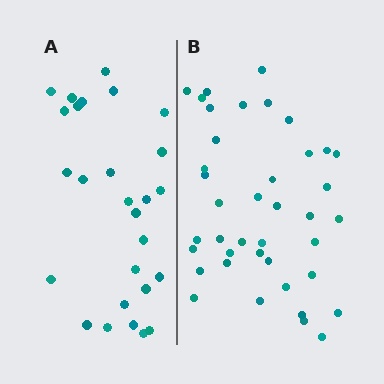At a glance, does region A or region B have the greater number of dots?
Region B (the right region) has more dots.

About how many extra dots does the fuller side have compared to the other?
Region B has approximately 15 more dots than region A.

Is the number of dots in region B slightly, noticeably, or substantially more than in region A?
Region B has substantially more. The ratio is roughly 1.5 to 1.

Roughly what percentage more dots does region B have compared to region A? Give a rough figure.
About 50% more.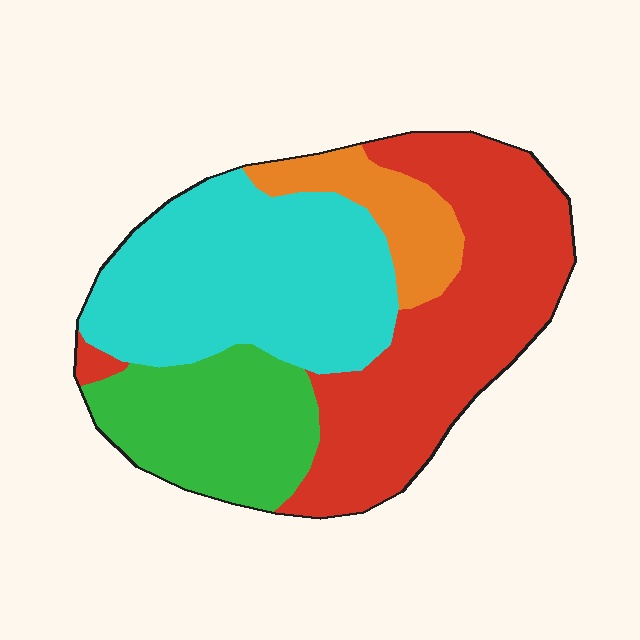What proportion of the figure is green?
Green takes up about one fifth (1/5) of the figure.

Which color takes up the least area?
Orange, at roughly 10%.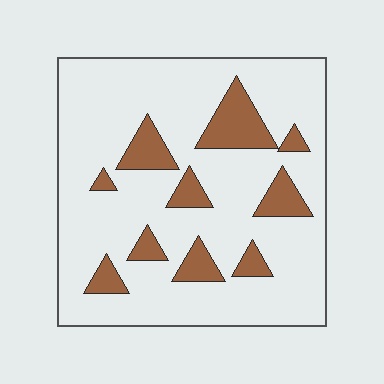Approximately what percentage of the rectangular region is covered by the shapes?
Approximately 15%.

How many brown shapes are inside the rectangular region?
10.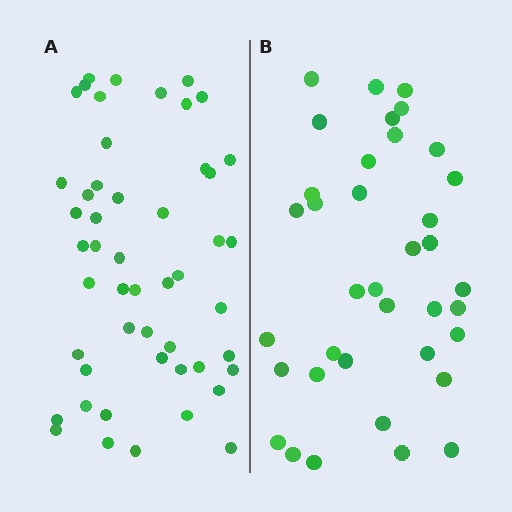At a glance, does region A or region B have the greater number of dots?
Region A (the left region) has more dots.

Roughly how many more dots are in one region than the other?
Region A has approximately 15 more dots than region B.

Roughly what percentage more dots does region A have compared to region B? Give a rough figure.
About 35% more.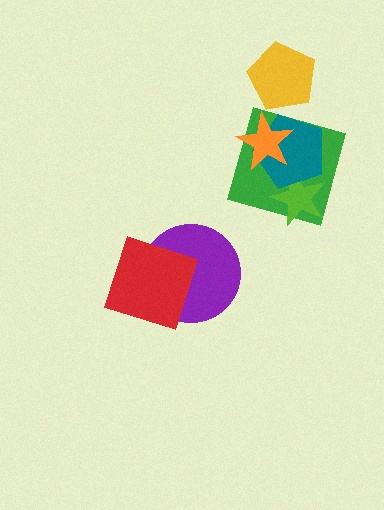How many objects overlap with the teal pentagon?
3 objects overlap with the teal pentagon.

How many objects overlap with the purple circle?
1 object overlaps with the purple circle.